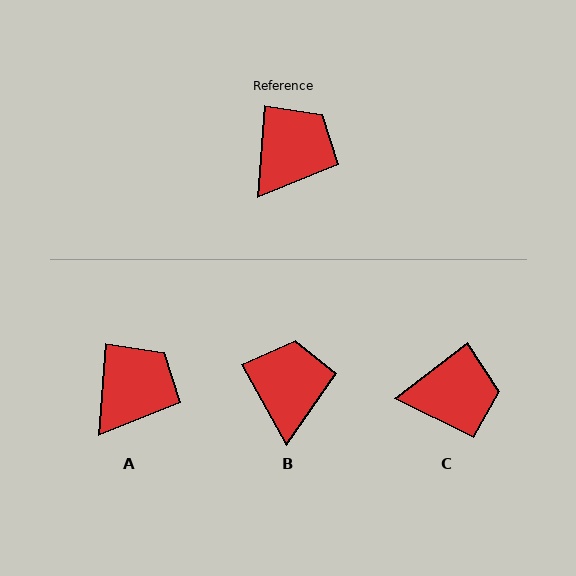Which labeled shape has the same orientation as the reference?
A.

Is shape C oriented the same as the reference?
No, it is off by about 48 degrees.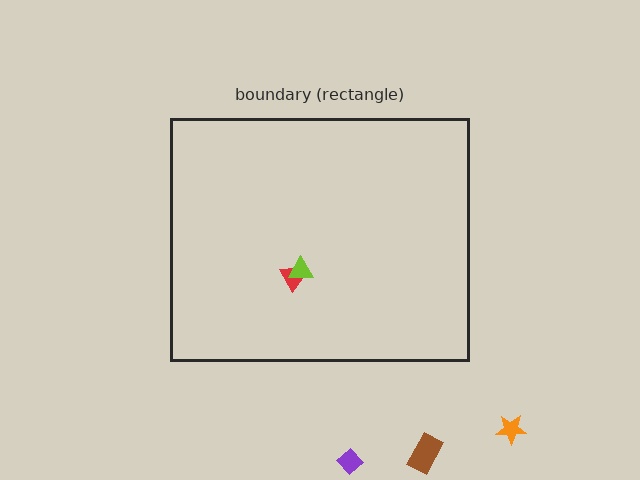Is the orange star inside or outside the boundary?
Outside.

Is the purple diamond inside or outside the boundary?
Outside.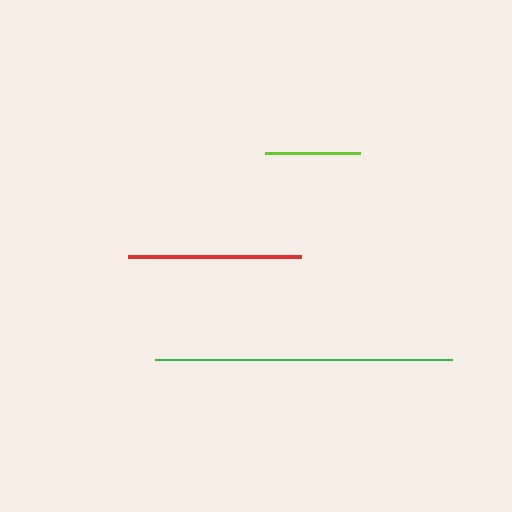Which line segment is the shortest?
The lime line is the shortest at approximately 96 pixels.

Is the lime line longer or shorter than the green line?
The green line is longer than the lime line.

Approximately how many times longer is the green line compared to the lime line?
The green line is approximately 3.1 times the length of the lime line.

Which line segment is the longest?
The green line is the longest at approximately 297 pixels.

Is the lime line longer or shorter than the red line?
The red line is longer than the lime line.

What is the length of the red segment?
The red segment is approximately 173 pixels long.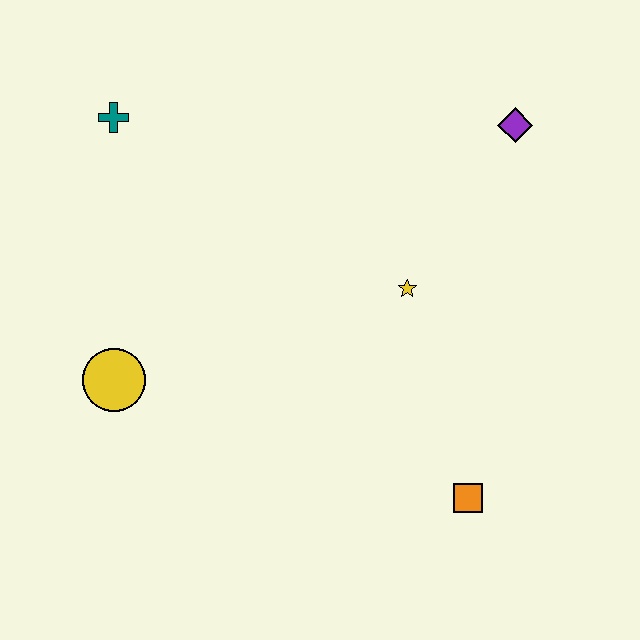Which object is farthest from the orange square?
The teal cross is farthest from the orange square.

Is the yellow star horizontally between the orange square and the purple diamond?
No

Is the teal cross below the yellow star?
No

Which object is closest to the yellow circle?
The teal cross is closest to the yellow circle.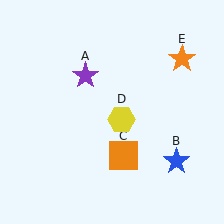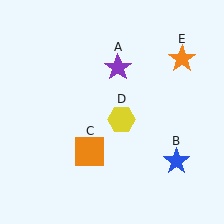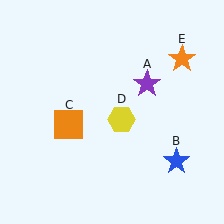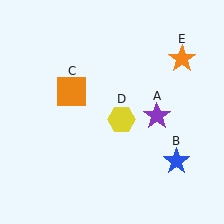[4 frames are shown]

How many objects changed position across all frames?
2 objects changed position: purple star (object A), orange square (object C).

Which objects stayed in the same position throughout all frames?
Blue star (object B) and yellow hexagon (object D) and orange star (object E) remained stationary.